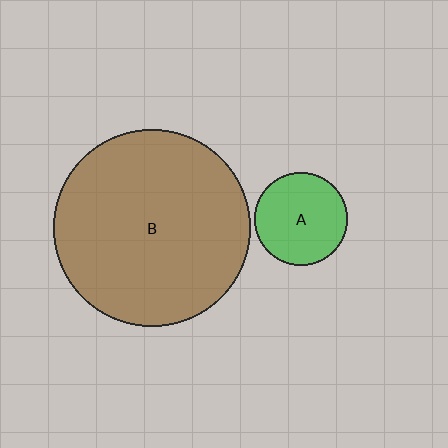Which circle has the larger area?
Circle B (brown).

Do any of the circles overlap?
No, none of the circles overlap.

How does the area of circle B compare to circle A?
Approximately 4.5 times.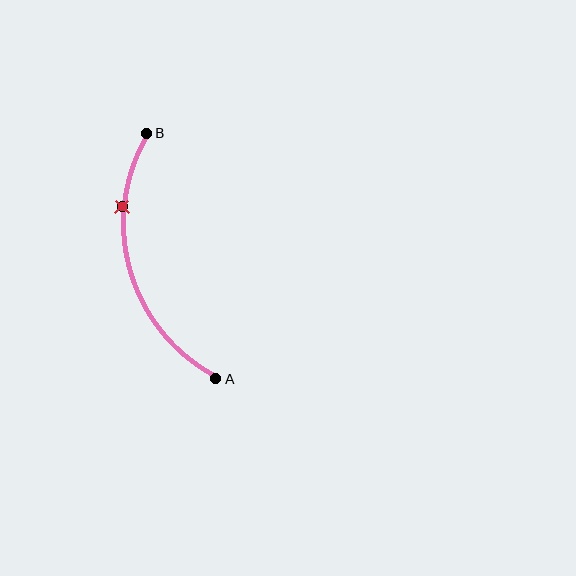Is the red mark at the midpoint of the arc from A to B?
No. The red mark lies on the arc but is closer to endpoint B. The arc midpoint would be at the point on the curve equidistant along the arc from both A and B.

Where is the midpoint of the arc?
The arc midpoint is the point on the curve farthest from the straight line joining A and B. It sits to the left of that line.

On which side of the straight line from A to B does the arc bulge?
The arc bulges to the left of the straight line connecting A and B.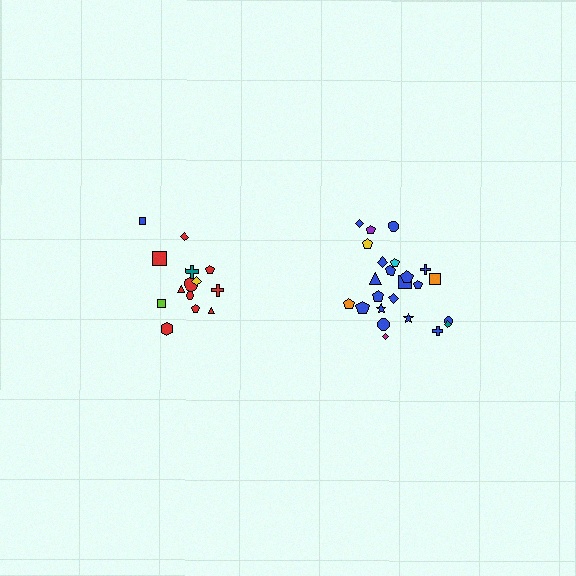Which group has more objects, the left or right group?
The right group.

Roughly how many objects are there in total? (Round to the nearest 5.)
Roughly 40 objects in total.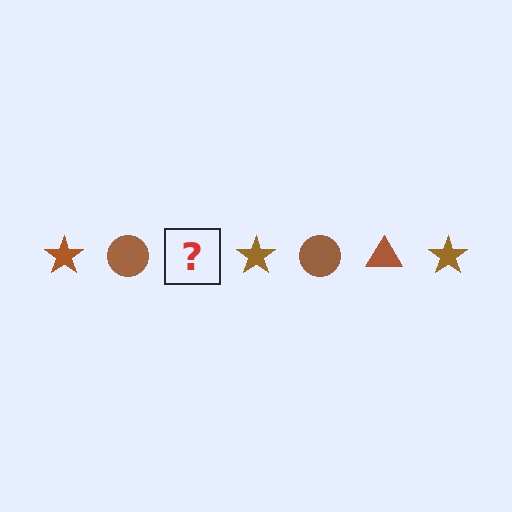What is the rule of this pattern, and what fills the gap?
The rule is that the pattern cycles through star, circle, triangle shapes in brown. The gap should be filled with a brown triangle.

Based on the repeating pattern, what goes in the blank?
The blank should be a brown triangle.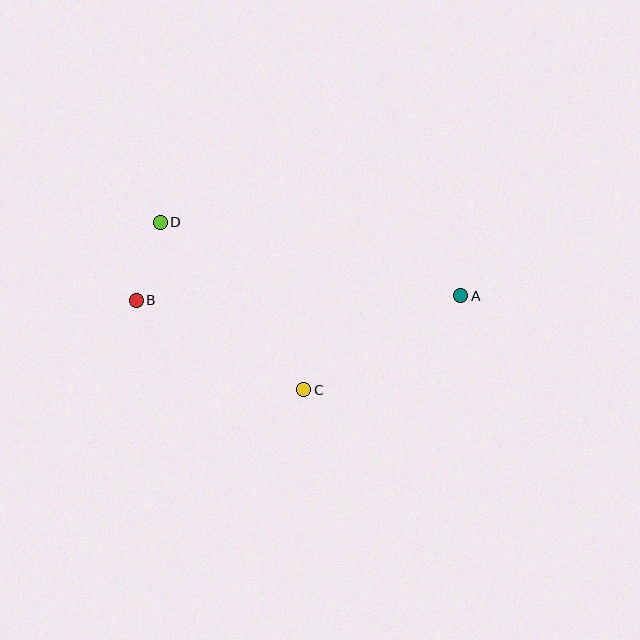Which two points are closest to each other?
Points B and D are closest to each other.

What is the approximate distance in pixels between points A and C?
The distance between A and C is approximately 183 pixels.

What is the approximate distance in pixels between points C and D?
The distance between C and D is approximately 221 pixels.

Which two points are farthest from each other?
Points A and B are farthest from each other.